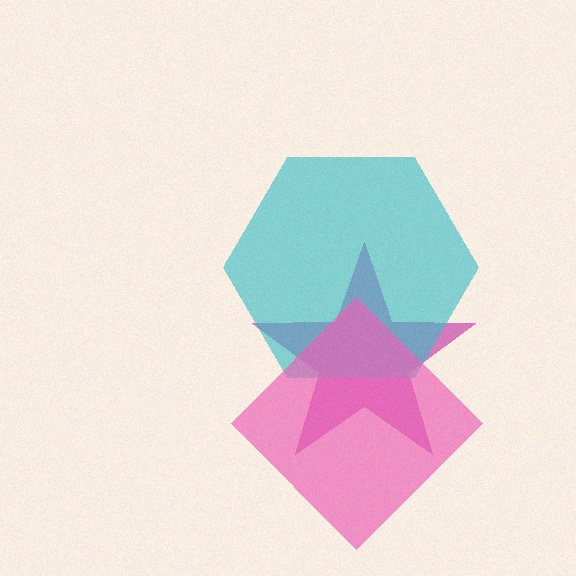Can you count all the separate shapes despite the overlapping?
Yes, there are 3 separate shapes.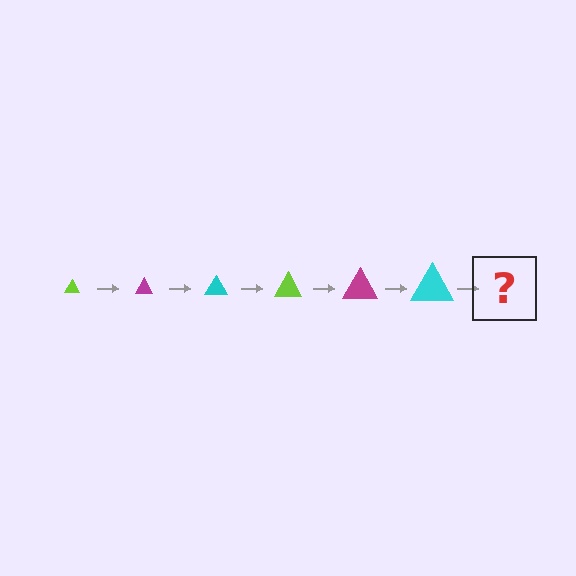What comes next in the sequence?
The next element should be a lime triangle, larger than the previous one.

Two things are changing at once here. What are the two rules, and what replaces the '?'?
The two rules are that the triangle grows larger each step and the color cycles through lime, magenta, and cyan. The '?' should be a lime triangle, larger than the previous one.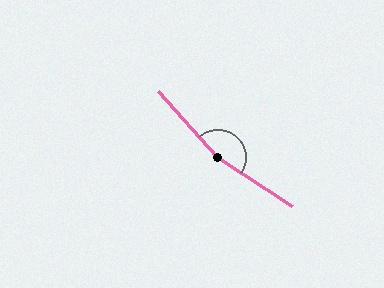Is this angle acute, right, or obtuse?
It is obtuse.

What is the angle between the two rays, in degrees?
Approximately 165 degrees.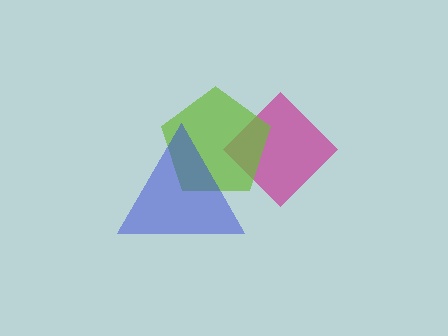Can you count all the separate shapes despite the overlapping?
Yes, there are 3 separate shapes.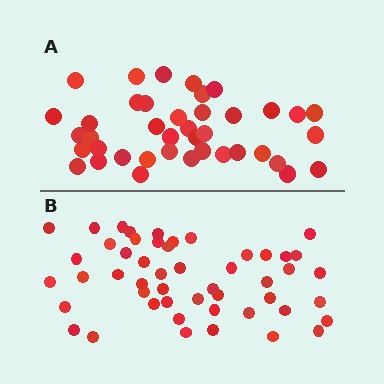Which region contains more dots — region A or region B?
Region B (the bottom region) has more dots.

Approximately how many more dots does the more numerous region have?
Region B has roughly 10 or so more dots than region A.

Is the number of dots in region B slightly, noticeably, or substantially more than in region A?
Region B has noticeably more, but not dramatically so. The ratio is roughly 1.2 to 1.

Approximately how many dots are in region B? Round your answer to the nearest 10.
About 50 dots.